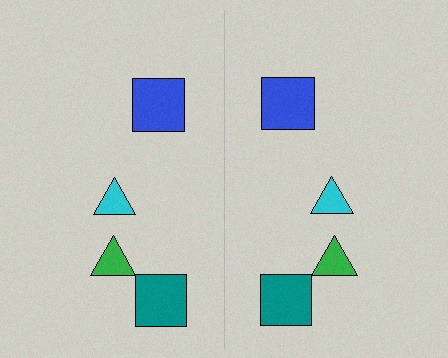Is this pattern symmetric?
Yes, this pattern has bilateral (reflection) symmetry.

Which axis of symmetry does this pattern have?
The pattern has a vertical axis of symmetry running through the center of the image.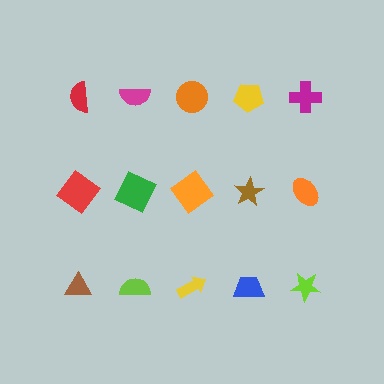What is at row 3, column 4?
A blue trapezoid.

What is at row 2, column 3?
An orange diamond.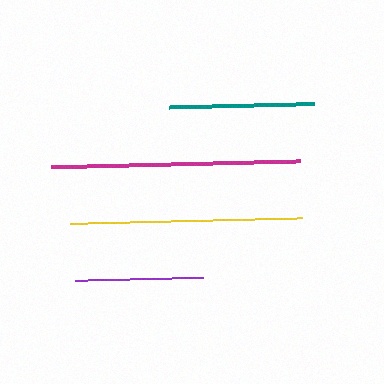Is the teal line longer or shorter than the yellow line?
The yellow line is longer than the teal line.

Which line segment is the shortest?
The purple line is the shortest at approximately 129 pixels.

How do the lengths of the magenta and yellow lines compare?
The magenta and yellow lines are approximately the same length.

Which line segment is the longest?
The magenta line is the longest at approximately 248 pixels.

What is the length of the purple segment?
The purple segment is approximately 129 pixels long.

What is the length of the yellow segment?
The yellow segment is approximately 231 pixels long.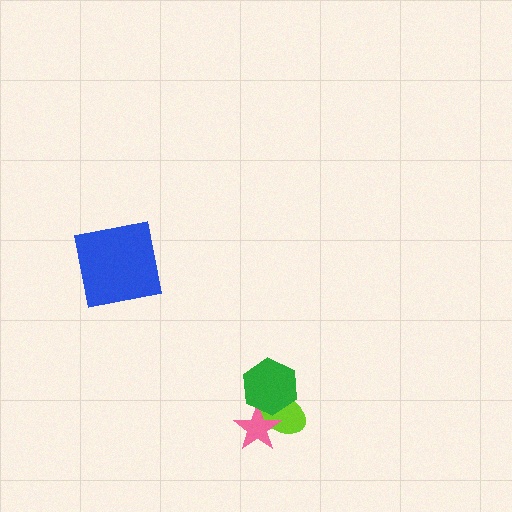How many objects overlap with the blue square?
0 objects overlap with the blue square.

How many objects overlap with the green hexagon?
2 objects overlap with the green hexagon.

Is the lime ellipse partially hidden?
Yes, it is partially covered by another shape.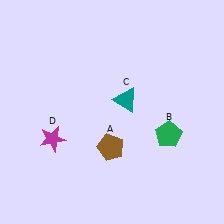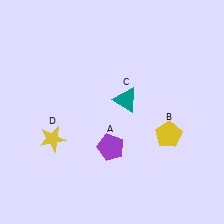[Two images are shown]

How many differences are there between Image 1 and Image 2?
There are 3 differences between the two images.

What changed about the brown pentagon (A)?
In Image 1, A is brown. In Image 2, it changed to purple.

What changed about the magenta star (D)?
In Image 1, D is magenta. In Image 2, it changed to yellow.